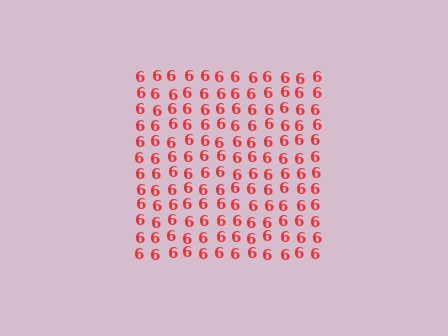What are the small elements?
The small elements are digit 6's.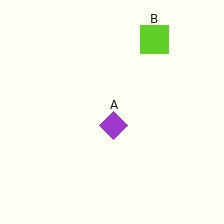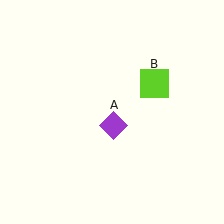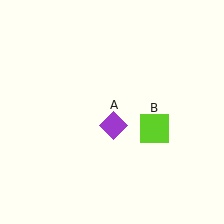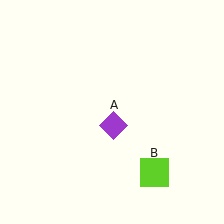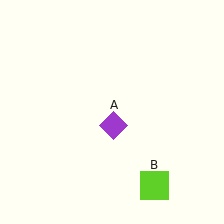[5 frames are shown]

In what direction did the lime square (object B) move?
The lime square (object B) moved down.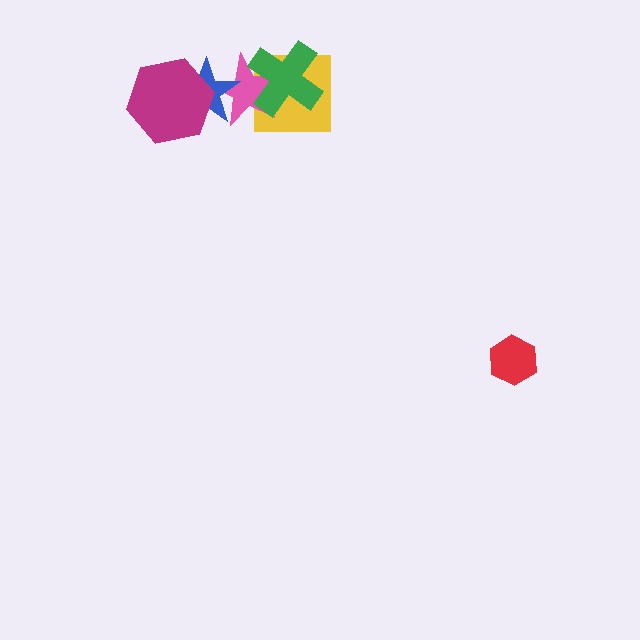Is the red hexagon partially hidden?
No, no other shape covers it.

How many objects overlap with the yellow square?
2 objects overlap with the yellow square.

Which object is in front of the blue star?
The magenta hexagon is in front of the blue star.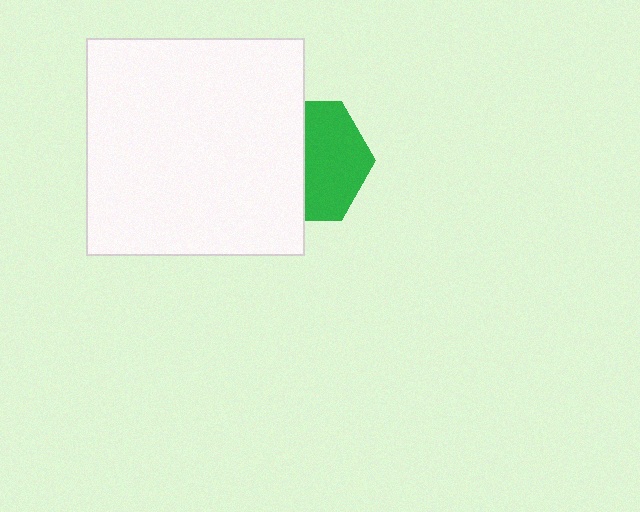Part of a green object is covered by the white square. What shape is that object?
It is a hexagon.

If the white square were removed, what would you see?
You would see the complete green hexagon.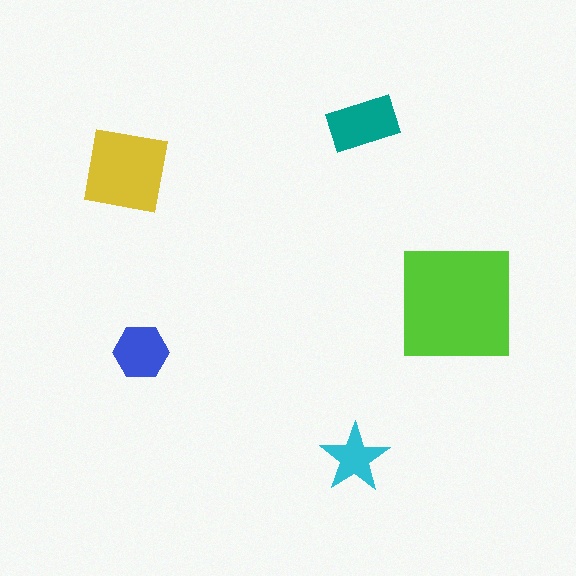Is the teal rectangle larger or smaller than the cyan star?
Larger.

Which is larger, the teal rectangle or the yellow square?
The yellow square.